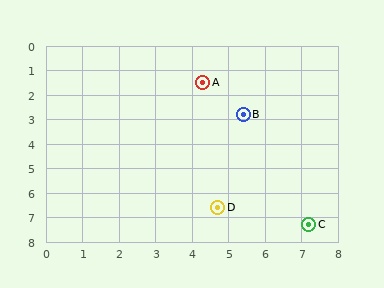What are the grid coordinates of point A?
Point A is at approximately (4.3, 1.5).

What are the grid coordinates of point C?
Point C is at approximately (7.2, 7.3).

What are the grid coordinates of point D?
Point D is at approximately (4.7, 6.6).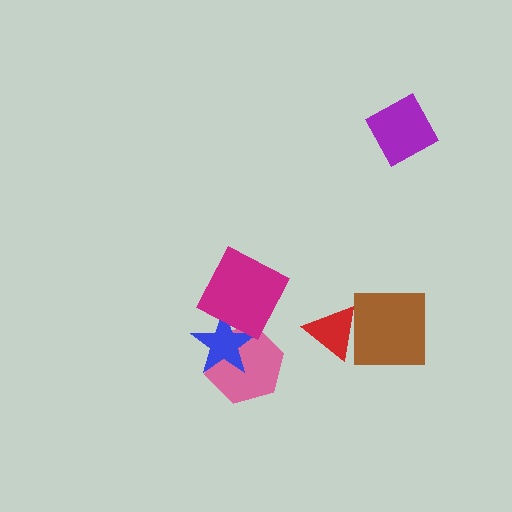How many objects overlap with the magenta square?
1 object overlaps with the magenta square.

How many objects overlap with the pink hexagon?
1 object overlaps with the pink hexagon.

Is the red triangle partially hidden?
No, no other shape covers it.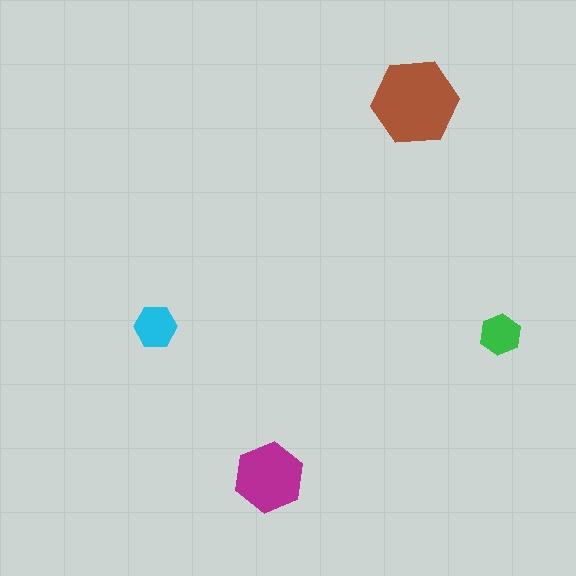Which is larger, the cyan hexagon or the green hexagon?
The cyan one.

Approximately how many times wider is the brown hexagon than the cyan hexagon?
About 2 times wider.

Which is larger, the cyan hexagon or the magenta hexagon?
The magenta one.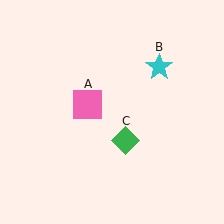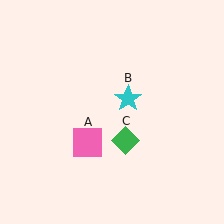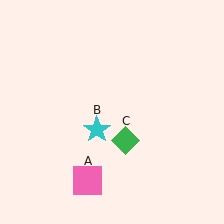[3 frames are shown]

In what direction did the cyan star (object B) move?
The cyan star (object B) moved down and to the left.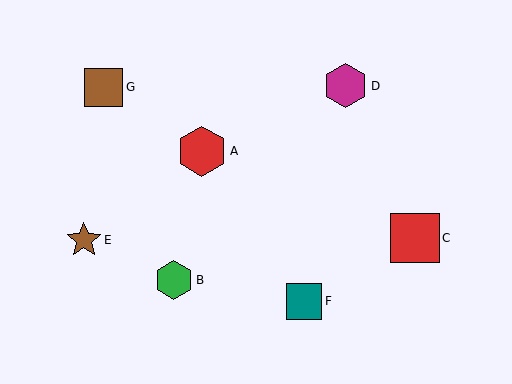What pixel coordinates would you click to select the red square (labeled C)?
Click at (415, 238) to select the red square C.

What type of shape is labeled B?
Shape B is a green hexagon.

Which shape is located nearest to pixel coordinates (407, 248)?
The red square (labeled C) at (415, 238) is nearest to that location.